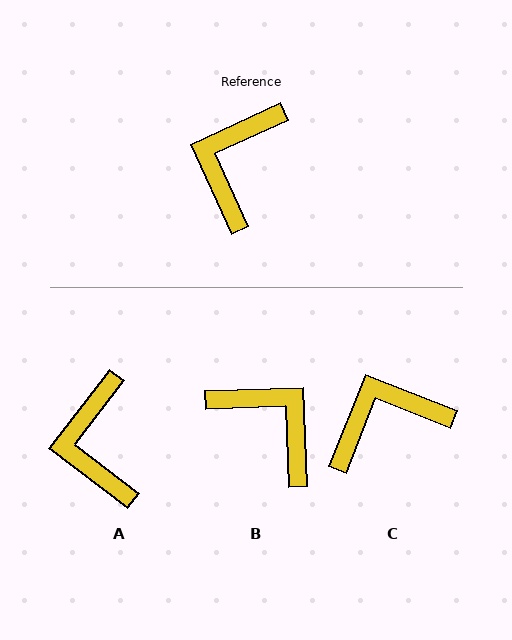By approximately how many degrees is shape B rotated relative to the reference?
Approximately 112 degrees clockwise.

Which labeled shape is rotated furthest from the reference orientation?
B, about 112 degrees away.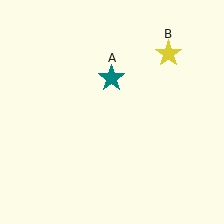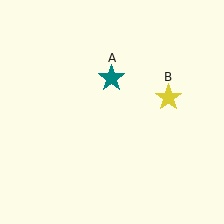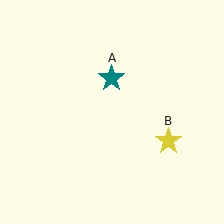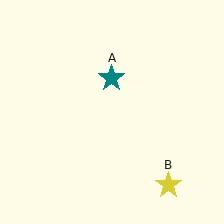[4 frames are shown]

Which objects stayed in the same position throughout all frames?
Teal star (object A) remained stationary.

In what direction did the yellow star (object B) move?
The yellow star (object B) moved down.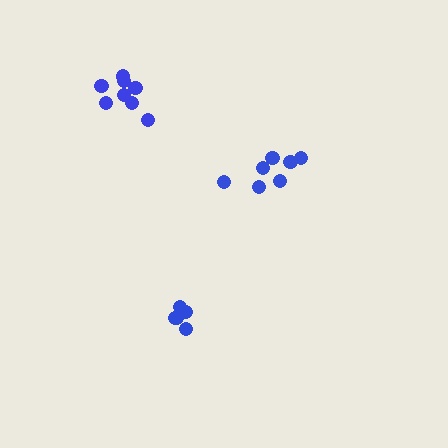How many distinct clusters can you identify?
There are 3 distinct clusters.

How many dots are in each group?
Group 1: 8 dots, Group 2: 7 dots, Group 3: 5 dots (20 total).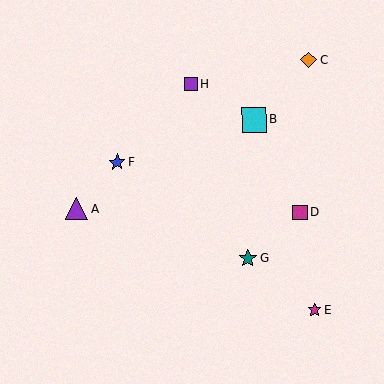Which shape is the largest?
The cyan square (labeled B) is the largest.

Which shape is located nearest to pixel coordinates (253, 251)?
The teal star (labeled G) at (248, 258) is nearest to that location.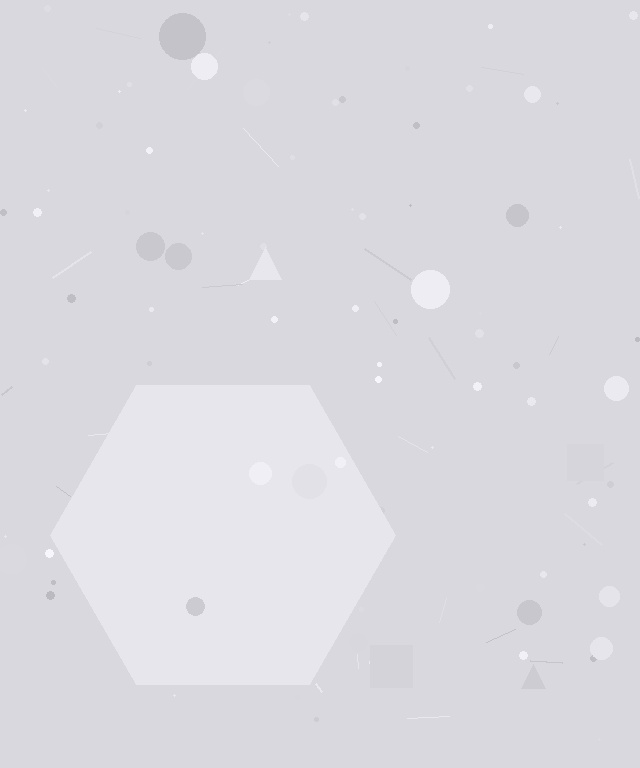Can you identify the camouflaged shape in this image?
The camouflaged shape is a hexagon.